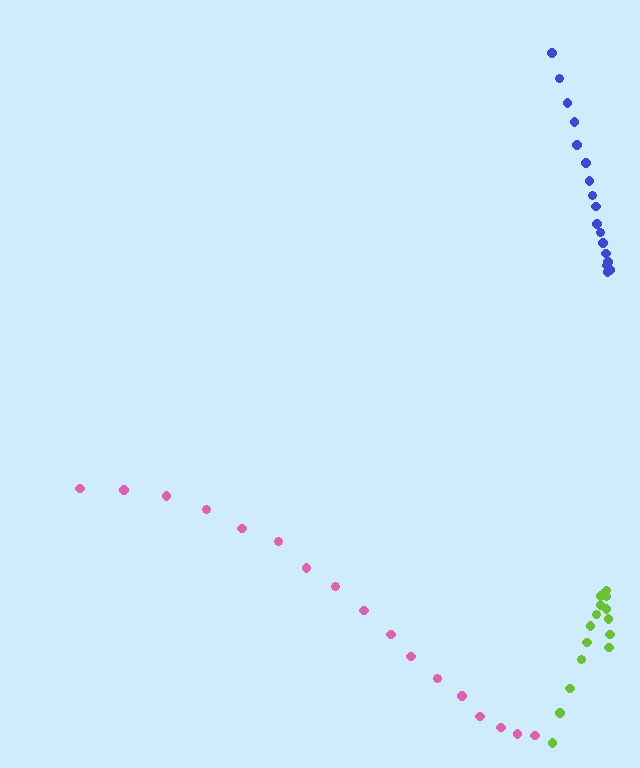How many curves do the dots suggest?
There are 3 distinct paths.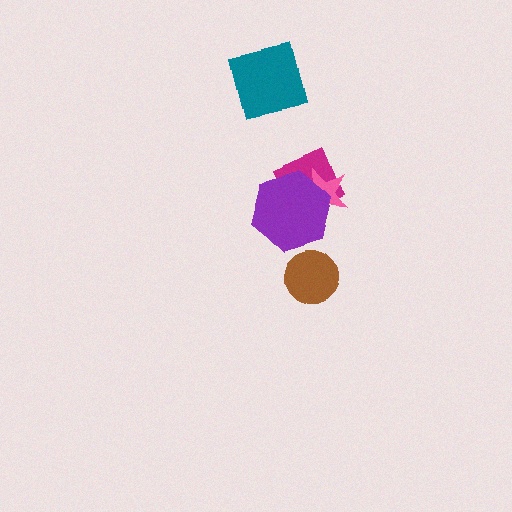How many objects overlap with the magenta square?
2 objects overlap with the magenta square.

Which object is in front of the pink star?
The purple hexagon is in front of the pink star.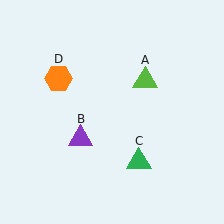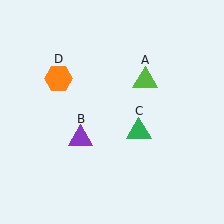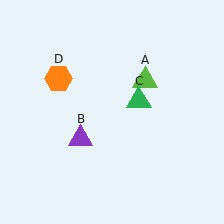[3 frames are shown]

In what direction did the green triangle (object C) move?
The green triangle (object C) moved up.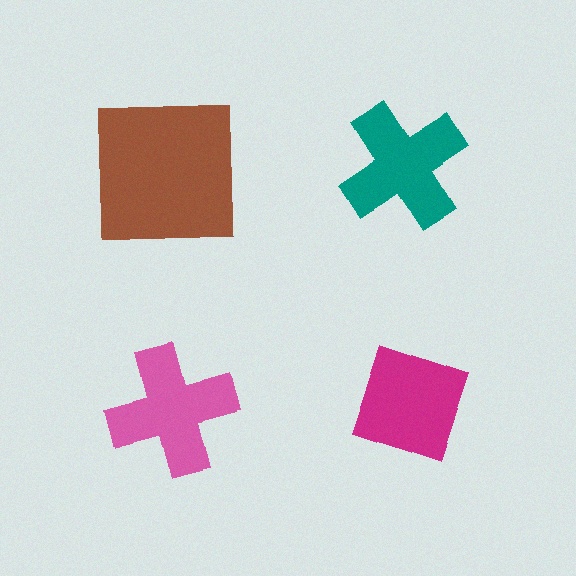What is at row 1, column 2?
A teal cross.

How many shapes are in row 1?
2 shapes.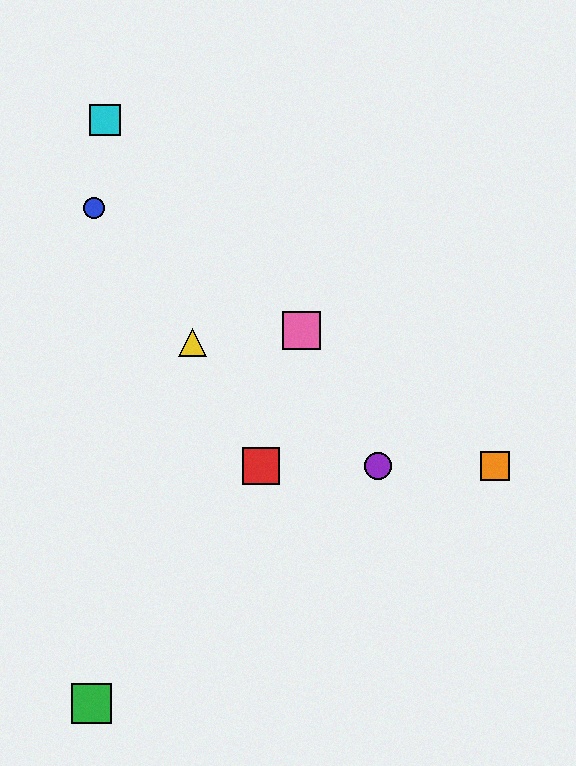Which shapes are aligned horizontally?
The red square, the purple circle, the orange square are aligned horizontally.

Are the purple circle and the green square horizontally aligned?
No, the purple circle is at y≈466 and the green square is at y≈703.